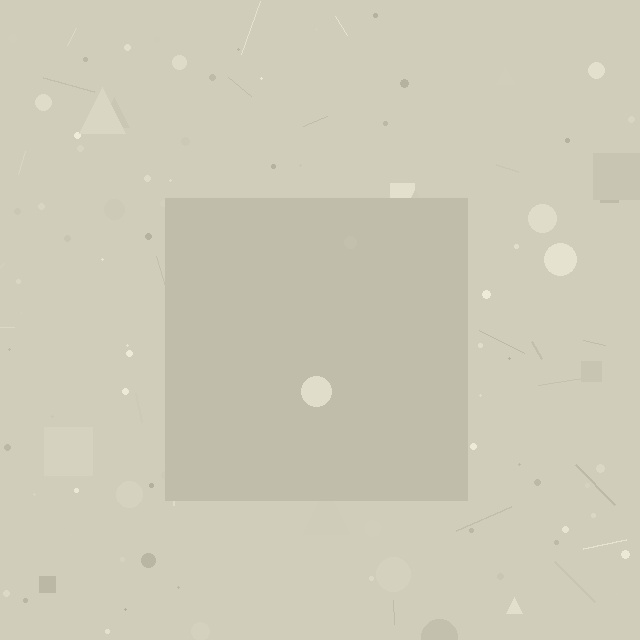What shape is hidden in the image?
A square is hidden in the image.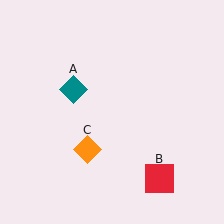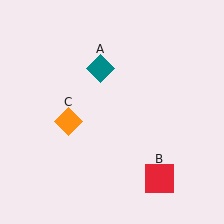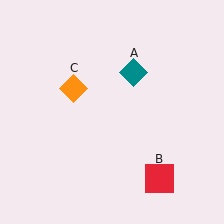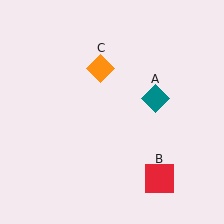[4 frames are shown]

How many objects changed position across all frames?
2 objects changed position: teal diamond (object A), orange diamond (object C).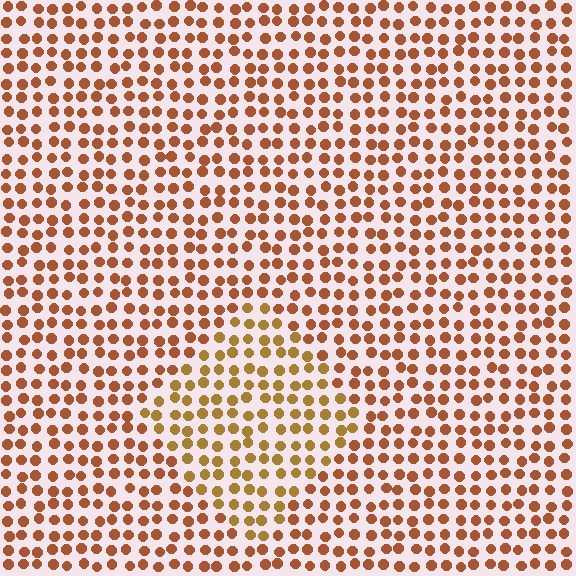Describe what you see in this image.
The image is filled with small brown elements in a uniform arrangement. A diamond-shaped region is visible where the elements are tinted to a slightly different hue, forming a subtle color boundary.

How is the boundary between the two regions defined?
The boundary is defined purely by a slight shift in hue (about 23 degrees). Spacing, size, and orientation are identical on both sides.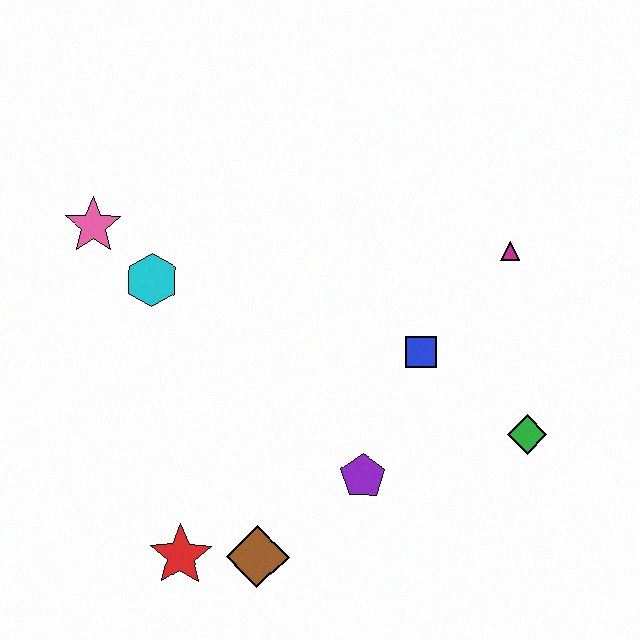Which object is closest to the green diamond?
The blue square is closest to the green diamond.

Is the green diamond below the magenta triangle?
Yes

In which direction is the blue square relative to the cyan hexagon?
The blue square is to the right of the cyan hexagon.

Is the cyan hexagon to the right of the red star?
No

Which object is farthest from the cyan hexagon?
The green diamond is farthest from the cyan hexagon.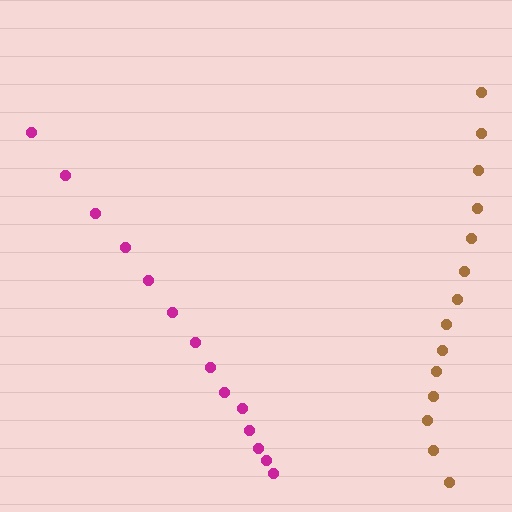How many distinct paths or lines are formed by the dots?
There are 2 distinct paths.